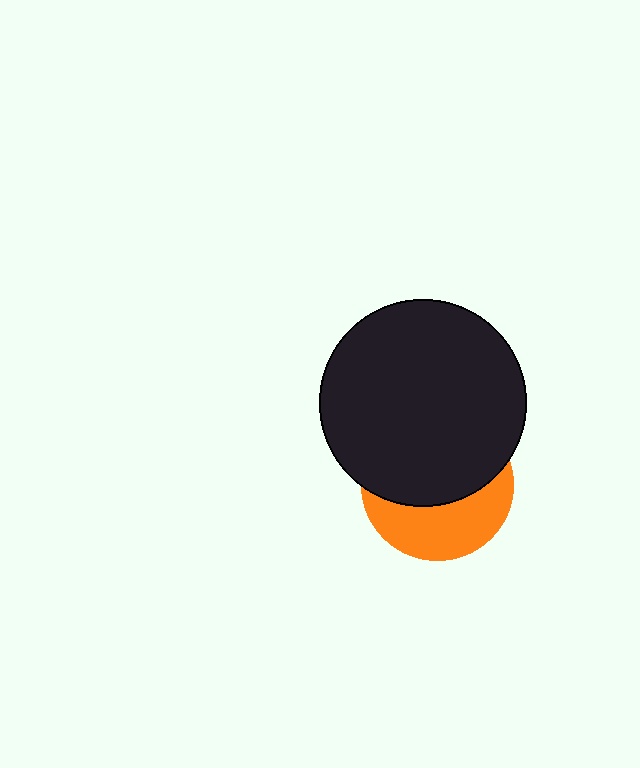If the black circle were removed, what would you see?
You would see the complete orange circle.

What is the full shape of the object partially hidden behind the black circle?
The partially hidden object is an orange circle.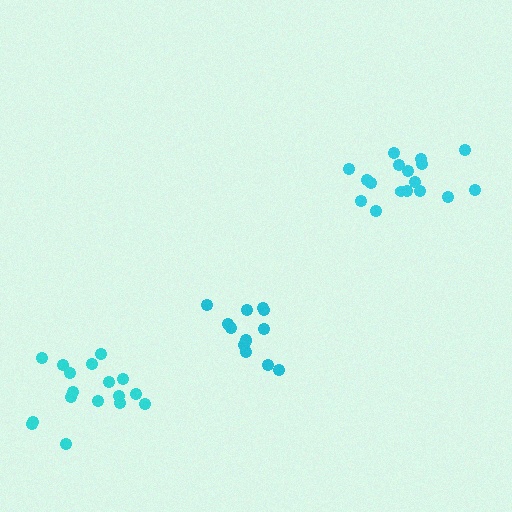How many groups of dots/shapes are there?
There are 3 groups.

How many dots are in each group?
Group 1: 17 dots, Group 2: 17 dots, Group 3: 13 dots (47 total).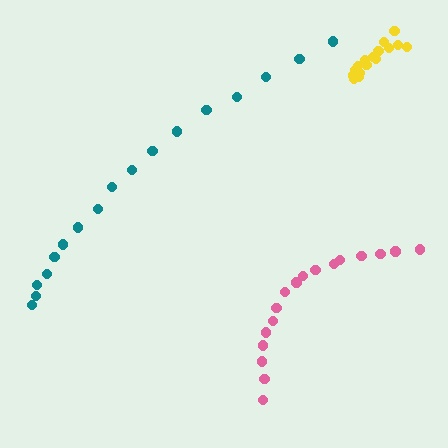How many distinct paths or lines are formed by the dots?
There are 3 distinct paths.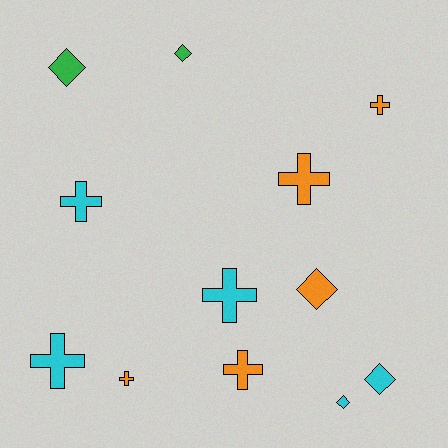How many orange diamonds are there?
There is 1 orange diamond.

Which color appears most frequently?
Cyan, with 5 objects.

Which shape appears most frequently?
Cross, with 7 objects.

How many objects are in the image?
There are 12 objects.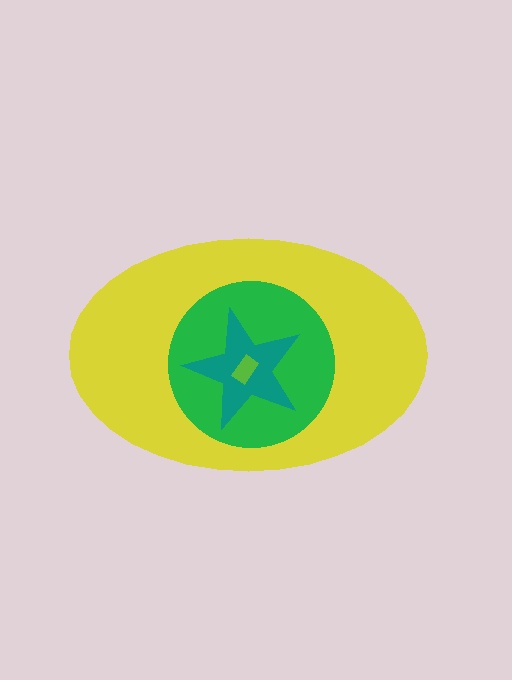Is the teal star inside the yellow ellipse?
Yes.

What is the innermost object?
The lime rectangle.